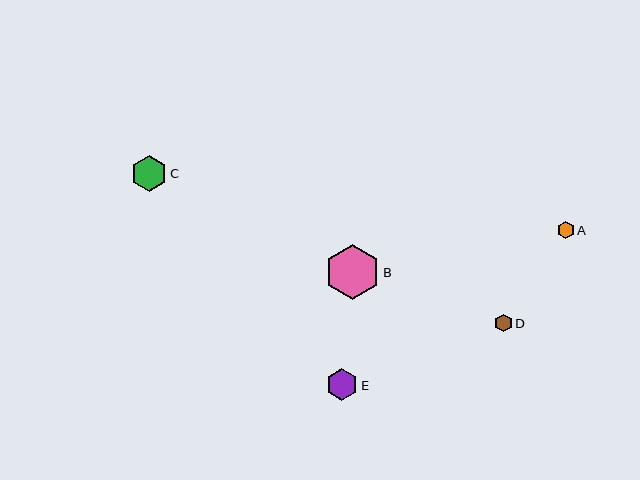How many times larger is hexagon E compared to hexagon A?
Hexagon E is approximately 1.8 times the size of hexagon A.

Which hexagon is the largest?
Hexagon B is the largest with a size of approximately 56 pixels.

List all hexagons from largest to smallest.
From largest to smallest: B, C, E, D, A.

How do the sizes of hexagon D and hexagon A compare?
Hexagon D and hexagon A are approximately the same size.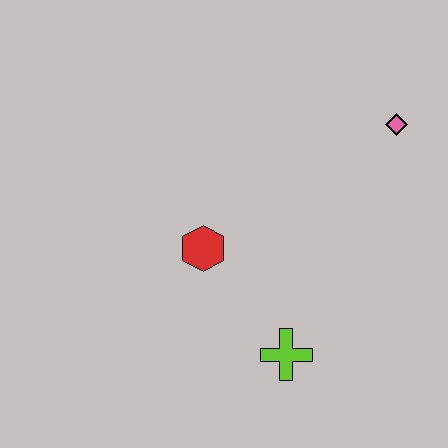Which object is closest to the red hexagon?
The lime cross is closest to the red hexagon.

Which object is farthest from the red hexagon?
The pink diamond is farthest from the red hexagon.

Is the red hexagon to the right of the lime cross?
No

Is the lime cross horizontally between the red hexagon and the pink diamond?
Yes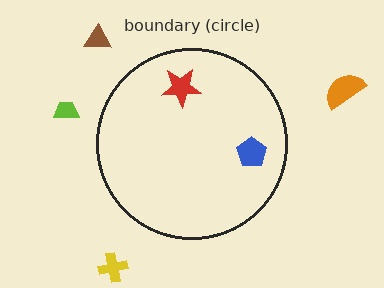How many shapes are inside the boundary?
2 inside, 4 outside.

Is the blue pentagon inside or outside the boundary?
Inside.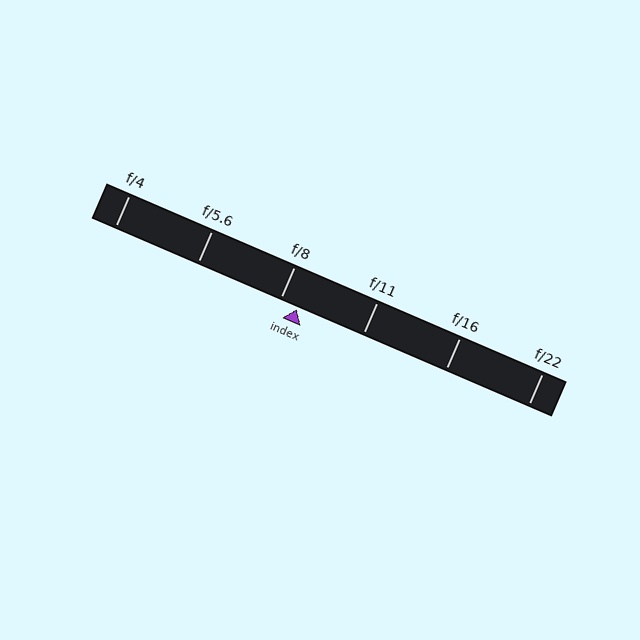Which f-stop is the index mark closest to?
The index mark is closest to f/8.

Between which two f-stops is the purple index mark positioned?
The index mark is between f/8 and f/11.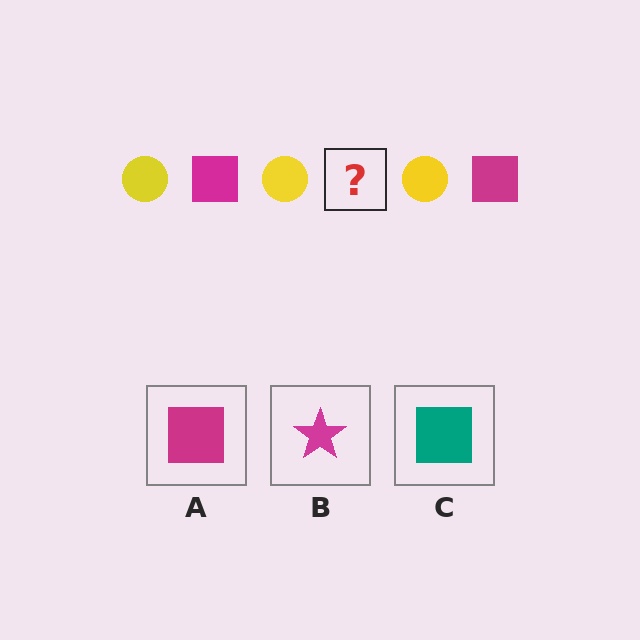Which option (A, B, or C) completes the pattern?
A.